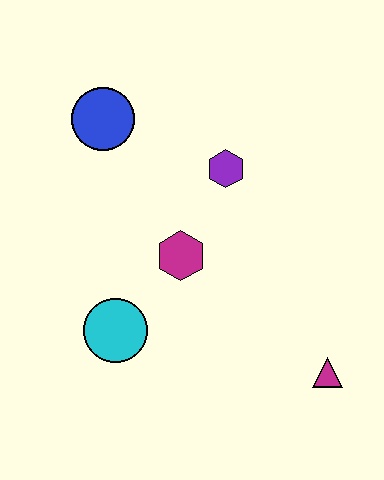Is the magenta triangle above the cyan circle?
No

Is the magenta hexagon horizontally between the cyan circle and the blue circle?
No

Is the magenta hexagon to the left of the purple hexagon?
Yes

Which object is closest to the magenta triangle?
The magenta hexagon is closest to the magenta triangle.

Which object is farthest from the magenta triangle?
The blue circle is farthest from the magenta triangle.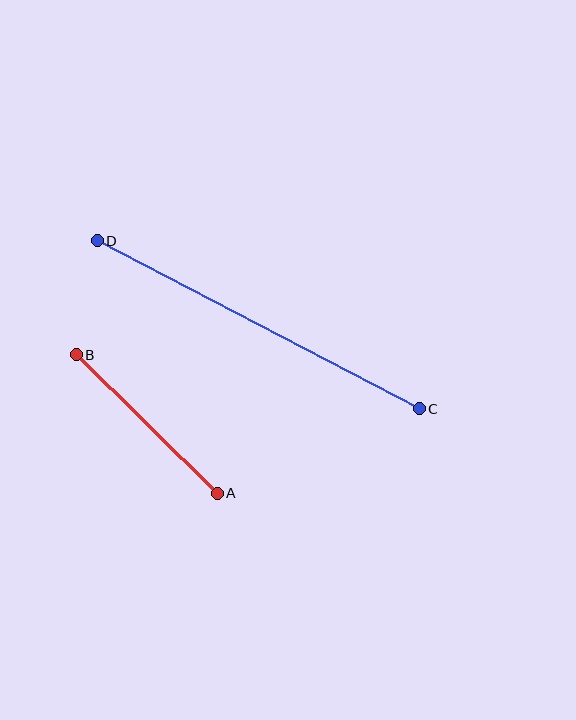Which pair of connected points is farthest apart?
Points C and D are farthest apart.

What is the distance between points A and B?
The distance is approximately 198 pixels.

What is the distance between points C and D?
The distance is approximately 363 pixels.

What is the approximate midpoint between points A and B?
The midpoint is at approximately (147, 424) pixels.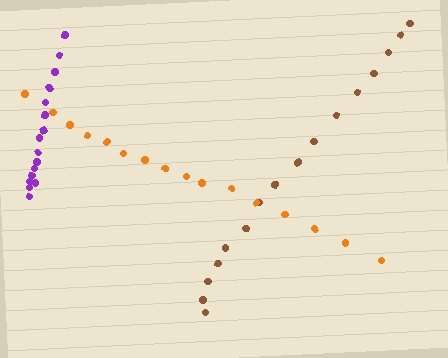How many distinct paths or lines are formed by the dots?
There are 3 distinct paths.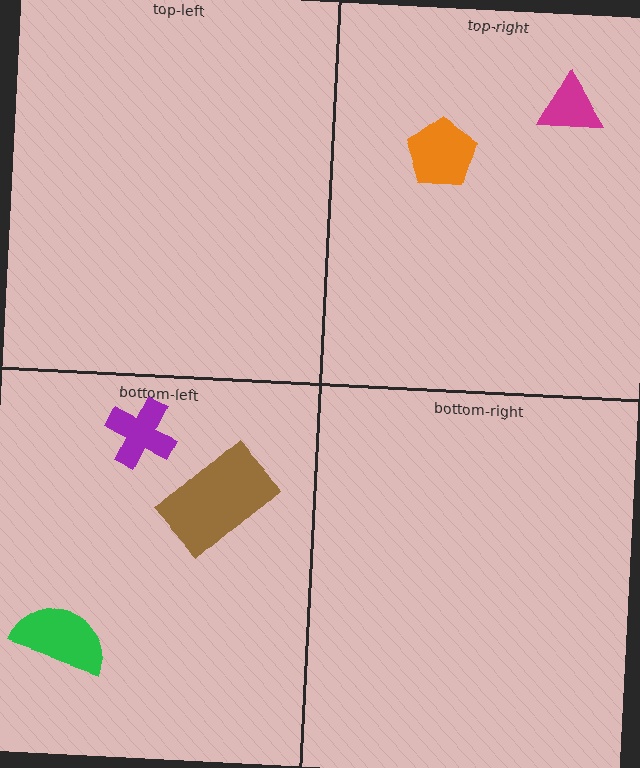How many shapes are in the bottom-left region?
3.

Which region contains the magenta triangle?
The top-right region.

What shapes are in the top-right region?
The orange pentagon, the magenta triangle.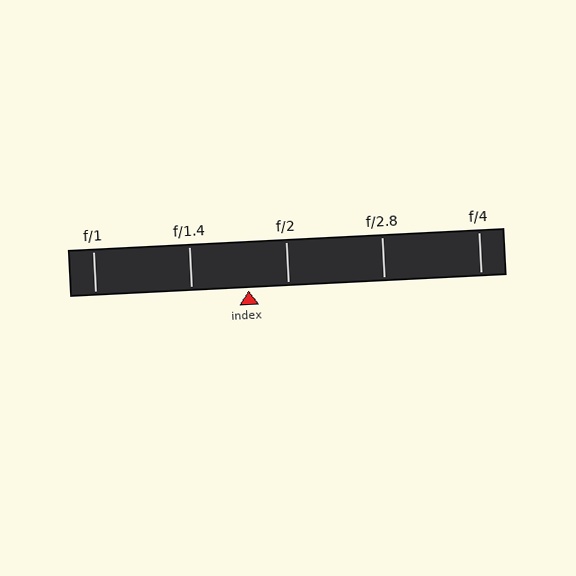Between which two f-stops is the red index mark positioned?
The index mark is between f/1.4 and f/2.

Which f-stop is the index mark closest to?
The index mark is closest to f/2.